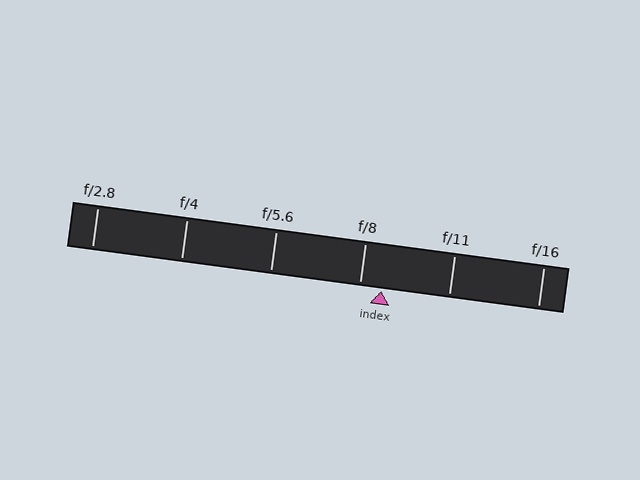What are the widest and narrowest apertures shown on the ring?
The widest aperture shown is f/2.8 and the narrowest is f/16.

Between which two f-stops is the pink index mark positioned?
The index mark is between f/8 and f/11.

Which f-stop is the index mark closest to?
The index mark is closest to f/8.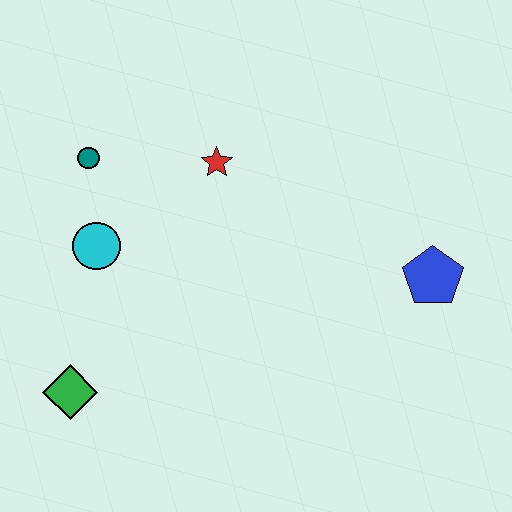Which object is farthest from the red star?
The green diamond is farthest from the red star.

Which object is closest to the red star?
The teal circle is closest to the red star.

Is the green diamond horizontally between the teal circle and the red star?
No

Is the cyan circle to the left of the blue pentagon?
Yes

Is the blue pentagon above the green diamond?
Yes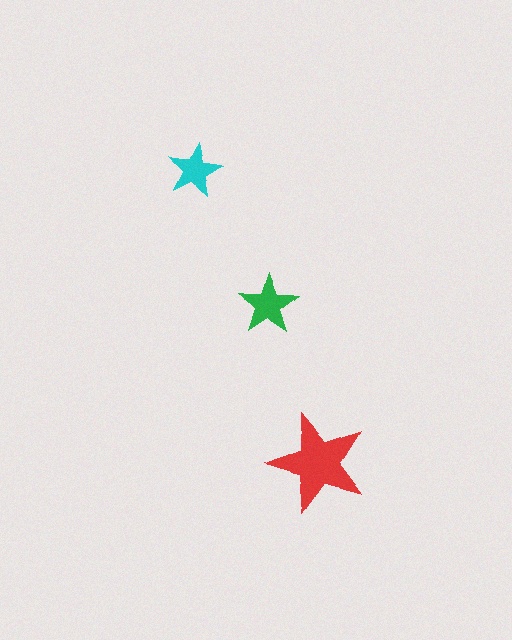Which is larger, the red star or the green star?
The red one.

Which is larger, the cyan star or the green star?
The green one.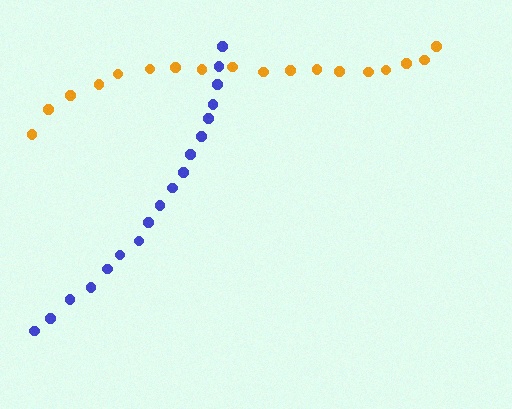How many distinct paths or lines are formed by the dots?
There are 2 distinct paths.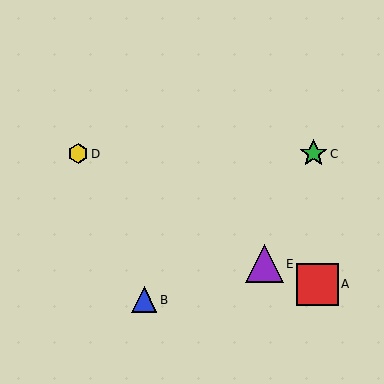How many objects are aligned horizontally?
2 objects (C, D) are aligned horizontally.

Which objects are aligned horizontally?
Objects C, D are aligned horizontally.